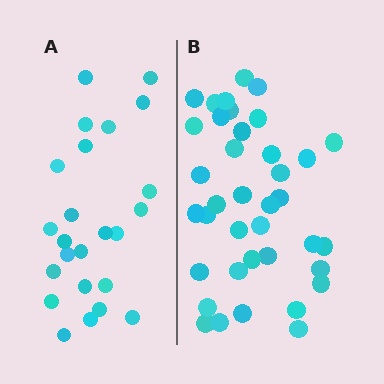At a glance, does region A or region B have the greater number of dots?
Region B (the right region) has more dots.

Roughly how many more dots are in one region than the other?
Region B has approximately 15 more dots than region A.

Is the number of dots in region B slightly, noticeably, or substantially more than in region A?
Region B has substantially more. The ratio is roughly 1.6 to 1.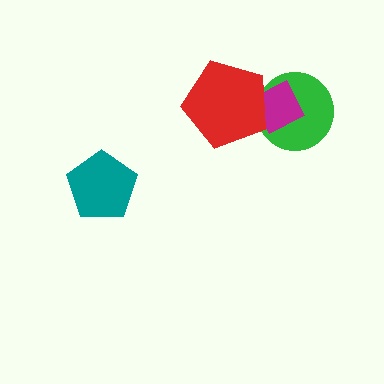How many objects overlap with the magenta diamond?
2 objects overlap with the magenta diamond.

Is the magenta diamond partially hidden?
Yes, it is partially covered by another shape.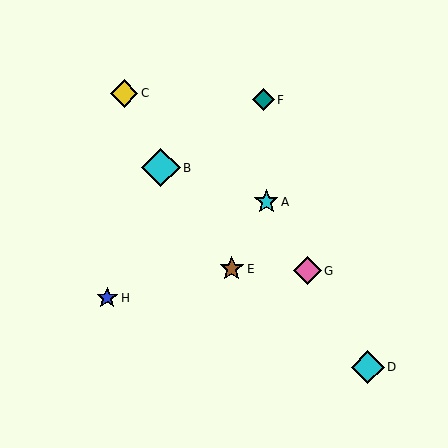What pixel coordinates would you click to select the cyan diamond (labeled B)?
Click at (161, 168) to select the cyan diamond B.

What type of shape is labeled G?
Shape G is a pink diamond.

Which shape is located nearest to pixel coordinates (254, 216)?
The cyan star (labeled A) at (266, 202) is nearest to that location.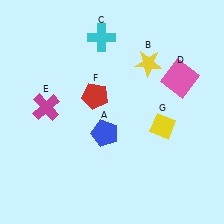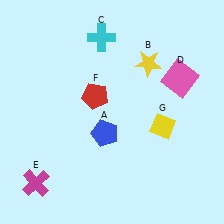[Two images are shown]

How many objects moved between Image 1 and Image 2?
1 object moved between the two images.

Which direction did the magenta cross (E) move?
The magenta cross (E) moved down.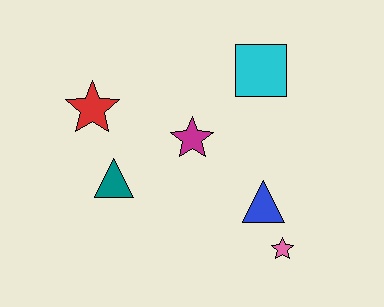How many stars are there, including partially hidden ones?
There are 3 stars.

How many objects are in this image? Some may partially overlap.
There are 6 objects.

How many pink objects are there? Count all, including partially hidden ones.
There is 1 pink object.